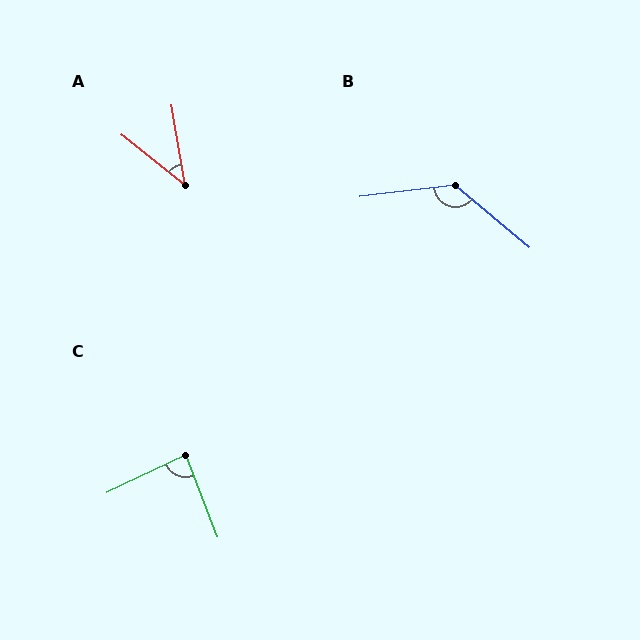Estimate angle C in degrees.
Approximately 86 degrees.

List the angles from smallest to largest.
A (42°), C (86°), B (133°).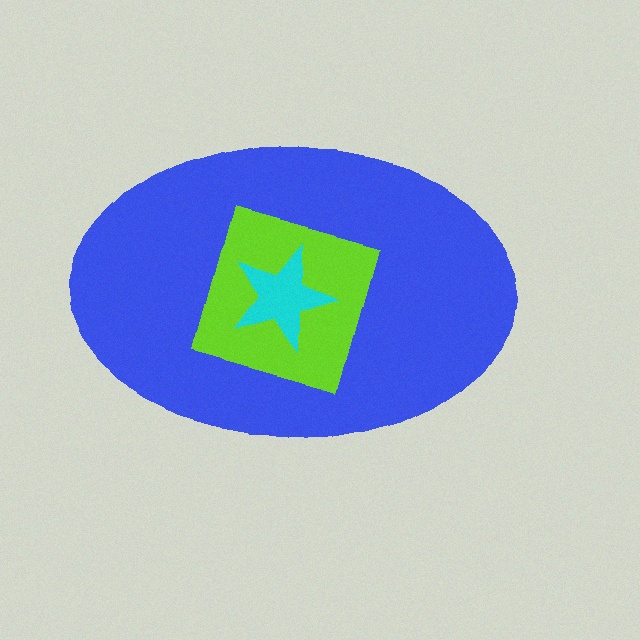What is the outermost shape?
The blue ellipse.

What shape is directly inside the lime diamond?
The cyan star.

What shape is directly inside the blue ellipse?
The lime diamond.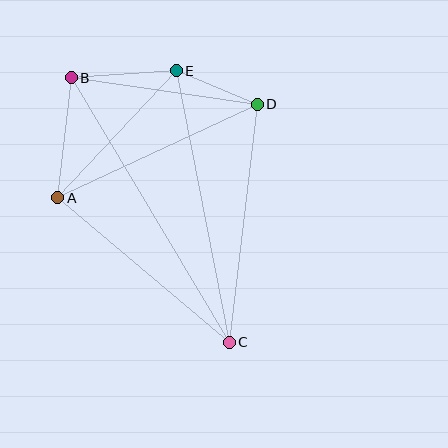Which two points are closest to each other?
Points D and E are closest to each other.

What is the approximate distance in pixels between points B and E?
The distance between B and E is approximately 105 pixels.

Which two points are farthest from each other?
Points B and C are farthest from each other.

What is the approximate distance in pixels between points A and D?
The distance between A and D is approximately 221 pixels.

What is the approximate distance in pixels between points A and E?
The distance between A and E is approximately 174 pixels.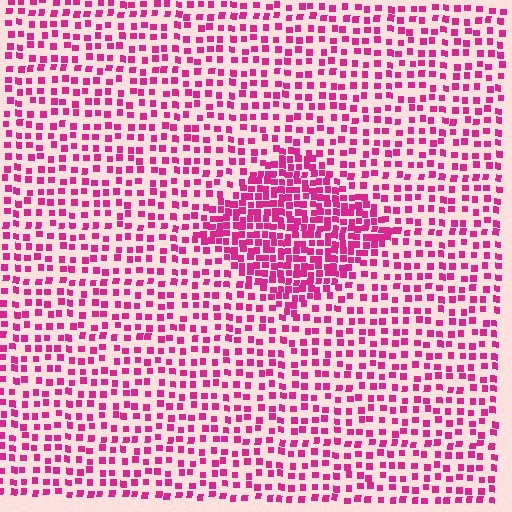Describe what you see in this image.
The image contains small magenta elements arranged at two different densities. A diamond-shaped region is visible where the elements are more densely packed than the surrounding area.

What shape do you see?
I see a diamond.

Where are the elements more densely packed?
The elements are more densely packed inside the diamond boundary.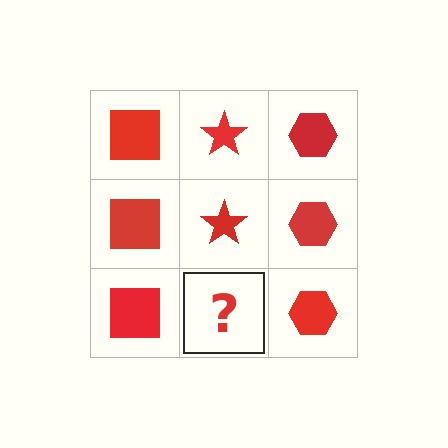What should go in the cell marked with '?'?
The missing cell should contain a red star.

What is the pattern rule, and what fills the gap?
The rule is that each column has a consistent shape. The gap should be filled with a red star.